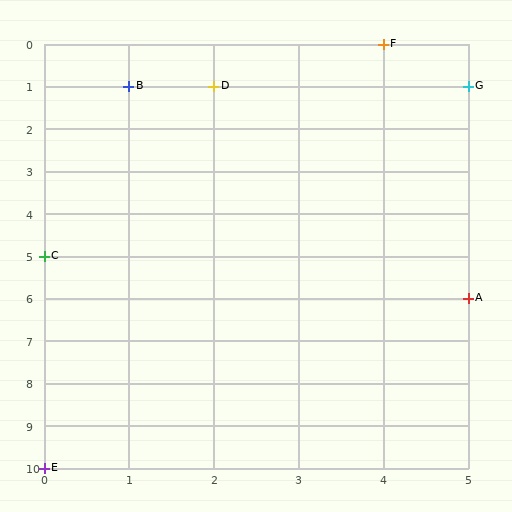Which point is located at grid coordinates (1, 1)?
Point B is at (1, 1).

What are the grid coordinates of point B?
Point B is at grid coordinates (1, 1).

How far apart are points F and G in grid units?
Points F and G are 1 column and 1 row apart (about 1.4 grid units diagonally).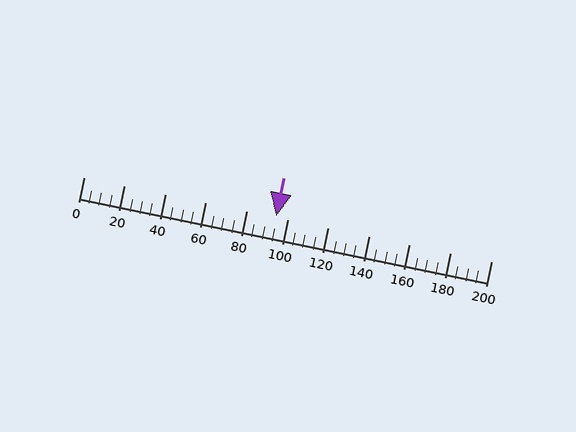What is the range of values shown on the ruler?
The ruler shows values from 0 to 200.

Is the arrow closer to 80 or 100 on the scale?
The arrow is closer to 100.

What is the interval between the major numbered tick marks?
The major tick marks are spaced 20 units apart.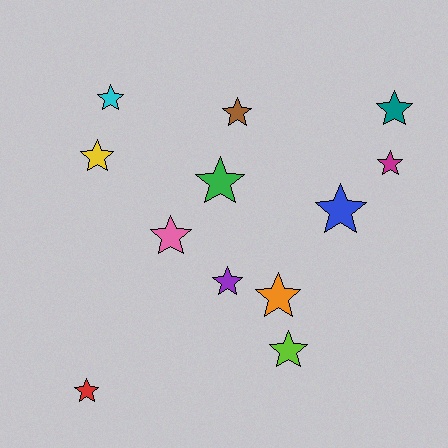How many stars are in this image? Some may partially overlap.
There are 12 stars.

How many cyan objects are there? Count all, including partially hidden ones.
There is 1 cyan object.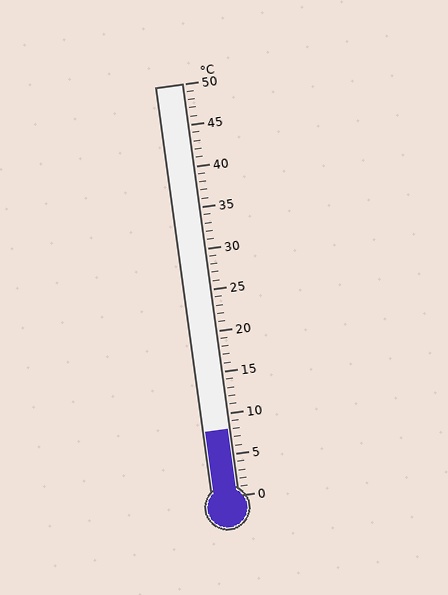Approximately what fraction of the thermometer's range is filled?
The thermometer is filled to approximately 15% of its range.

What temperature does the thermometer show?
The thermometer shows approximately 8°C.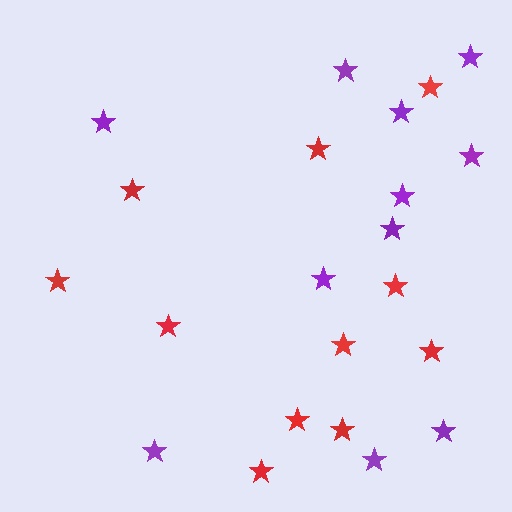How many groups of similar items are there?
There are 2 groups: one group of red stars (11) and one group of purple stars (11).